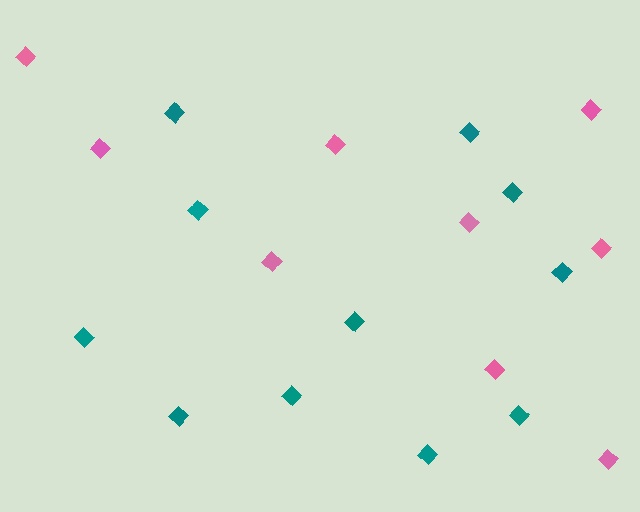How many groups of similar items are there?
There are 2 groups: one group of pink diamonds (9) and one group of teal diamonds (11).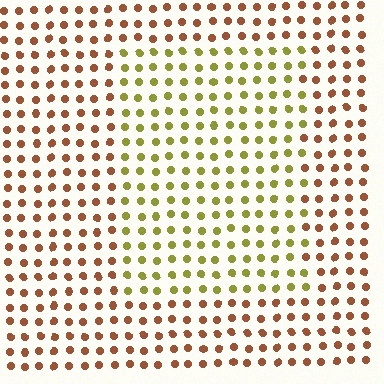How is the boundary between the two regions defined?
The boundary is defined purely by a slight shift in hue (about 49 degrees). Spacing, size, and orientation are identical on both sides.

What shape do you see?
I see a rectangle.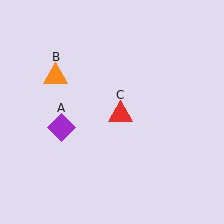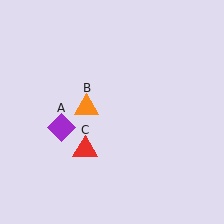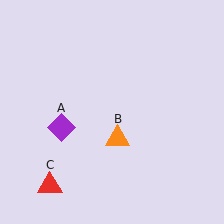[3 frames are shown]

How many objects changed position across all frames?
2 objects changed position: orange triangle (object B), red triangle (object C).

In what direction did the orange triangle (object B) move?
The orange triangle (object B) moved down and to the right.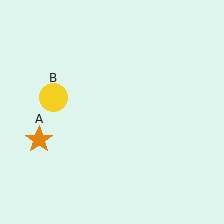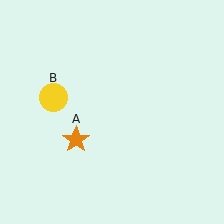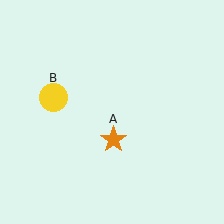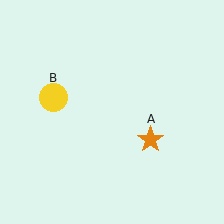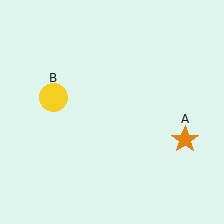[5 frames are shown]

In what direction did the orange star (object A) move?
The orange star (object A) moved right.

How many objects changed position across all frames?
1 object changed position: orange star (object A).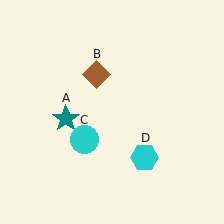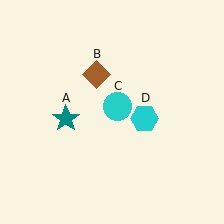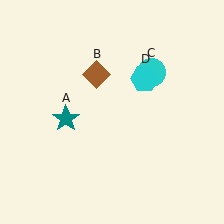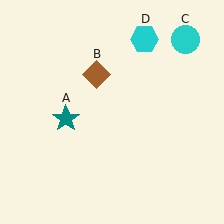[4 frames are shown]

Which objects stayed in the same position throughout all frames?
Teal star (object A) and brown diamond (object B) remained stationary.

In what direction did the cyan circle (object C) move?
The cyan circle (object C) moved up and to the right.